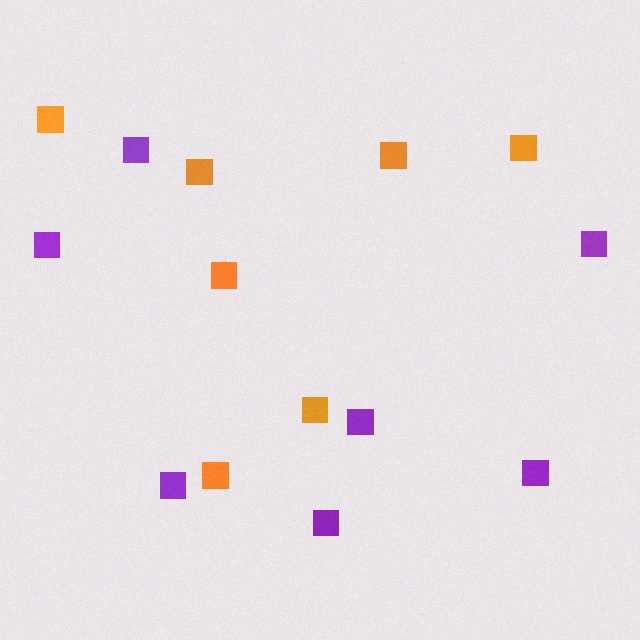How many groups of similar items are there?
There are 2 groups: one group of orange squares (7) and one group of purple squares (7).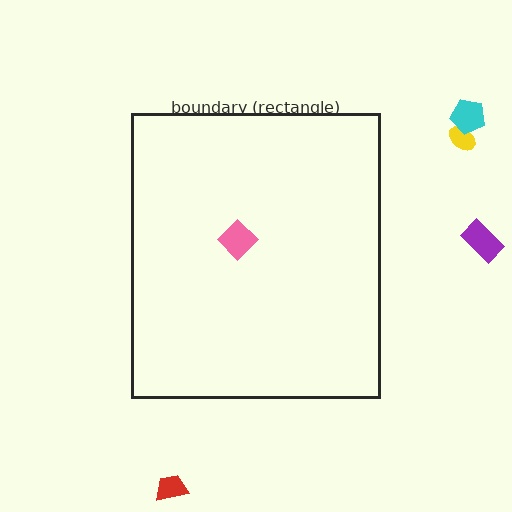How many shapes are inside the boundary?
1 inside, 4 outside.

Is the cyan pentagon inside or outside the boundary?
Outside.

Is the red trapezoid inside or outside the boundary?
Outside.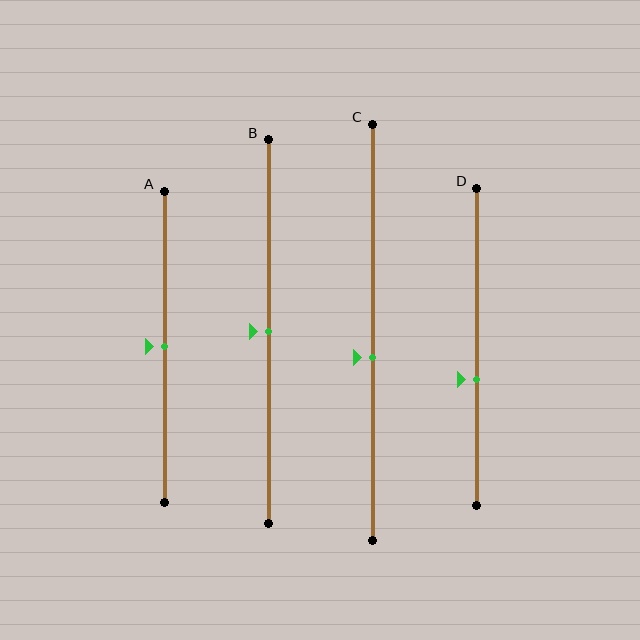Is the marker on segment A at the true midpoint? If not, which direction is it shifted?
Yes, the marker on segment A is at the true midpoint.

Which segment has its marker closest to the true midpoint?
Segment A has its marker closest to the true midpoint.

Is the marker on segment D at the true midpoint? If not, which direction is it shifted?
No, the marker on segment D is shifted downward by about 10% of the segment length.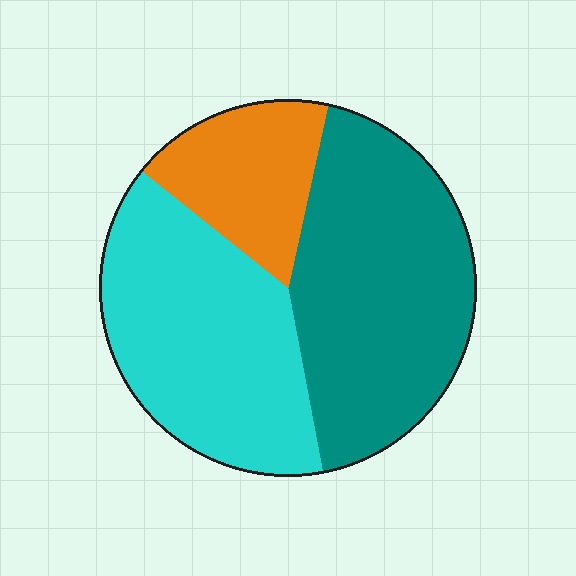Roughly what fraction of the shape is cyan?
Cyan covers about 40% of the shape.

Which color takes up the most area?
Teal, at roughly 45%.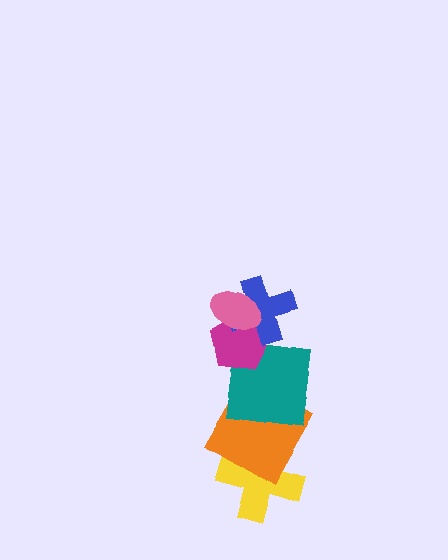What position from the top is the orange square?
The orange square is 5th from the top.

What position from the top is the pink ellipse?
The pink ellipse is 1st from the top.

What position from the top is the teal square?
The teal square is 4th from the top.